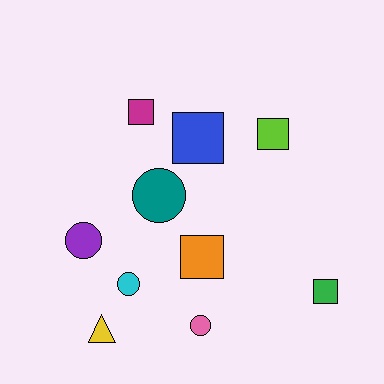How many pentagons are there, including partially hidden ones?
There are no pentagons.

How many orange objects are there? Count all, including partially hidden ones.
There is 1 orange object.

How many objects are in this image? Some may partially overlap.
There are 10 objects.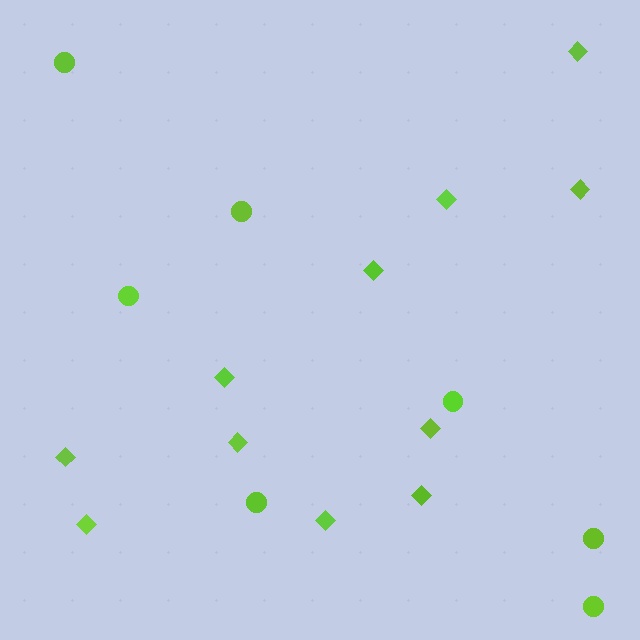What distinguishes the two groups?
There are 2 groups: one group of diamonds (11) and one group of circles (7).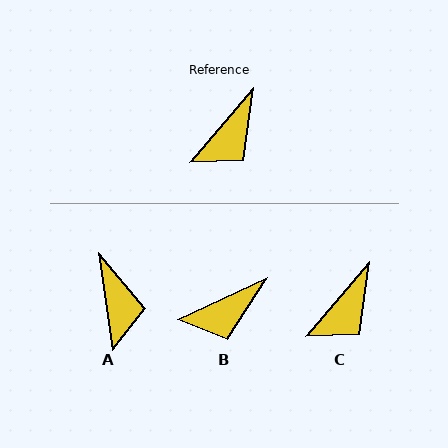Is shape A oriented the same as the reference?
No, it is off by about 49 degrees.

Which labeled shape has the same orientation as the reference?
C.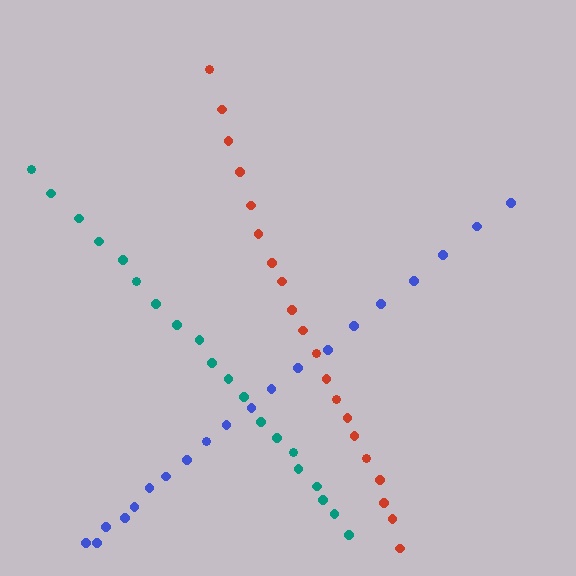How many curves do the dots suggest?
There are 3 distinct paths.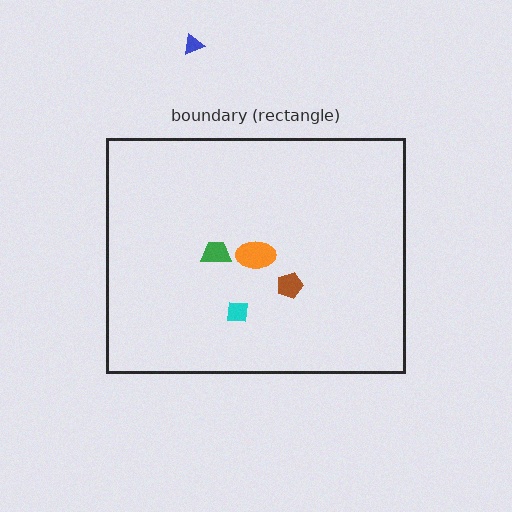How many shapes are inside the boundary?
4 inside, 1 outside.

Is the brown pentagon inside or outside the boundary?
Inside.